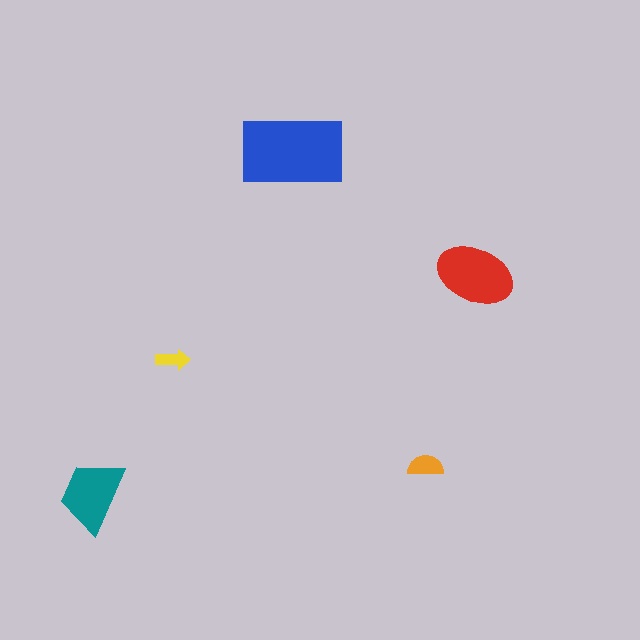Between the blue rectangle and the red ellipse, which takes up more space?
The blue rectangle.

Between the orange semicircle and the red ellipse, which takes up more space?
The red ellipse.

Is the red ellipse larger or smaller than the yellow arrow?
Larger.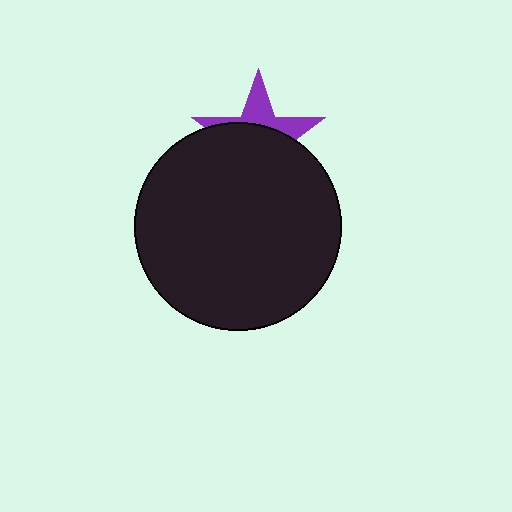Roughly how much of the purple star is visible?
A small part of it is visible (roughly 35%).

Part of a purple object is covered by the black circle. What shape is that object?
It is a star.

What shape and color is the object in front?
The object in front is a black circle.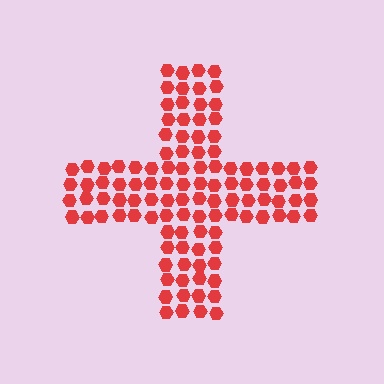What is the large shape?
The large shape is a cross.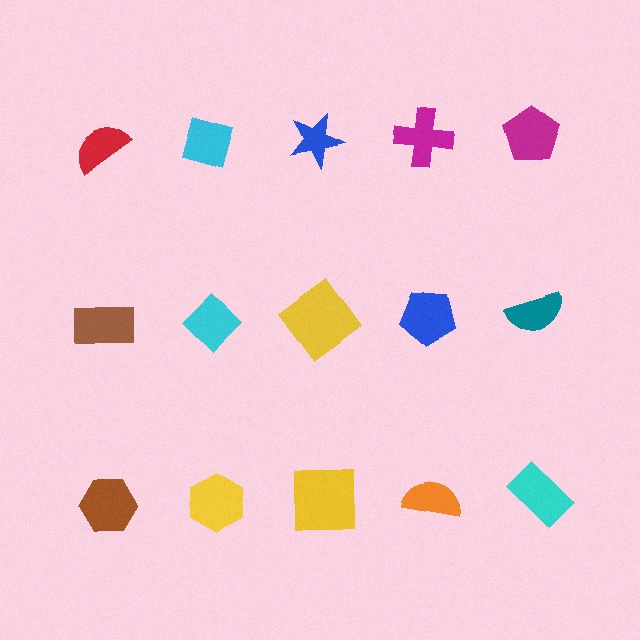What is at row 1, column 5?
A magenta pentagon.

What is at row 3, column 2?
A yellow hexagon.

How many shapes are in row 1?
5 shapes.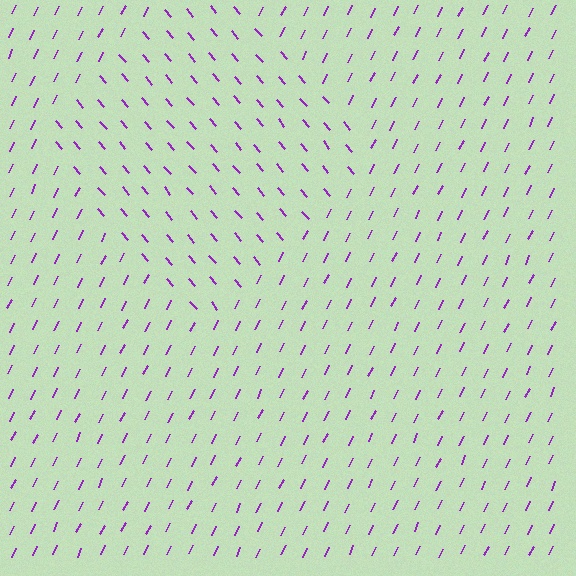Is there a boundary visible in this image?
Yes, there is a texture boundary formed by a change in line orientation.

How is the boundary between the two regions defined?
The boundary is defined purely by a change in line orientation (approximately 66 degrees difference). All lines are the same color and thickness.